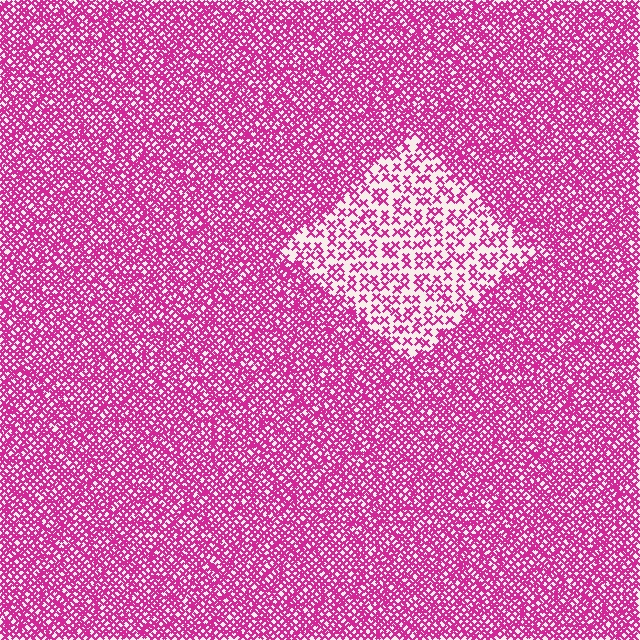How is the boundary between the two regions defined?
The boundary is defined by a change in element density (approximately 2.5x ratio). All elements are the same color, size, and shape.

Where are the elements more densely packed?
The elements are more densely packed outside the diamond boundary.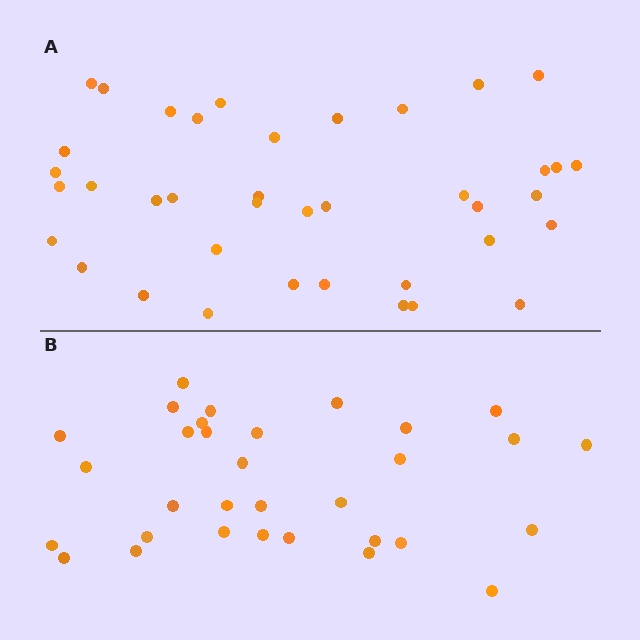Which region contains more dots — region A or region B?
Region A (the top region) has more dots.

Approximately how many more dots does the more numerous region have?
Region A has roughly 8 or so more dots than region B.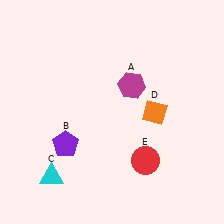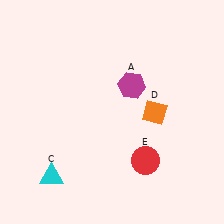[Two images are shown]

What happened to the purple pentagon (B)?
The purple pentagon (B) was removed in Image 2. It was in the bottom-left area of Image 1.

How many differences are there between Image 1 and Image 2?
There is 1 difference between the two images.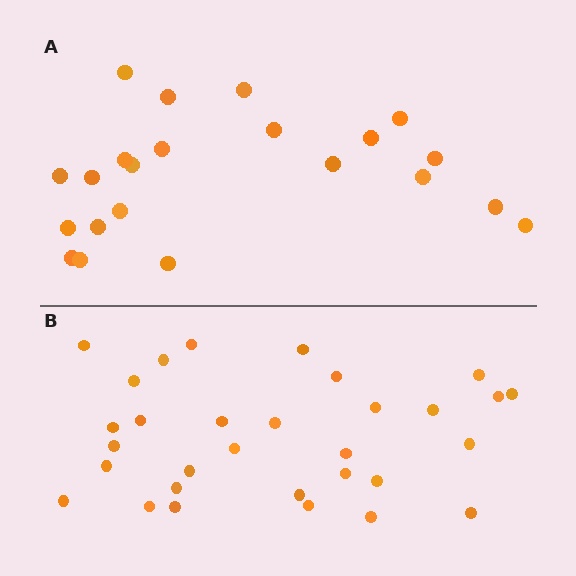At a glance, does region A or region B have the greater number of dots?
Region B (the bottom region) has more dots.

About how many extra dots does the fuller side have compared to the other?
Region B has roughly 8 or so more dots than region A.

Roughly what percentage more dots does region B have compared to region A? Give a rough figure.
About 40% more.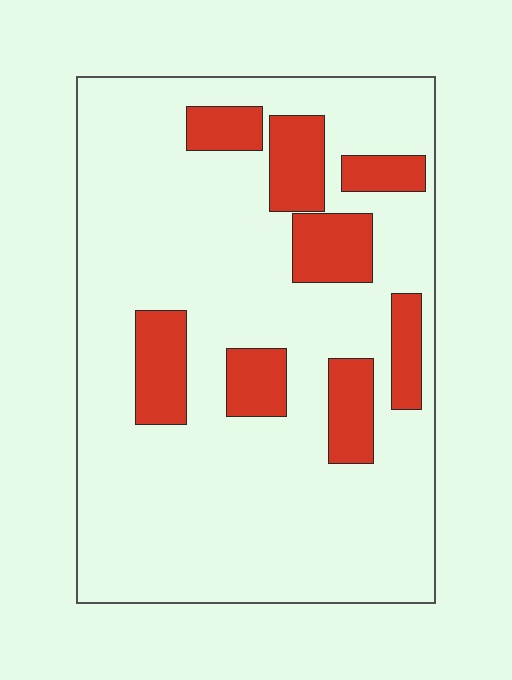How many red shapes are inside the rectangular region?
8.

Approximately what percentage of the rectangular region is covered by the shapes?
Approximately 20%.